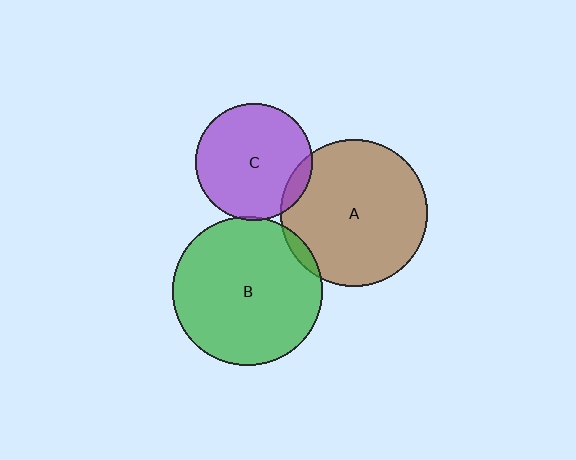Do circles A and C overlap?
Yes.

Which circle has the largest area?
Circle B (green).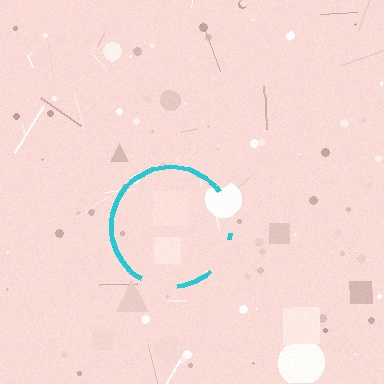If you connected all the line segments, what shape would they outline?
They would outline a circle.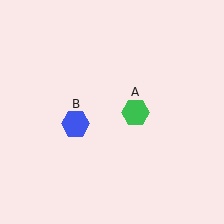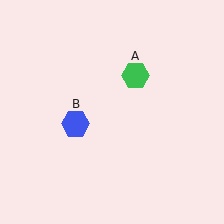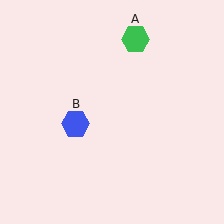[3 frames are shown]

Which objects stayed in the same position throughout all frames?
Blue hexagon (object B) remained stationary.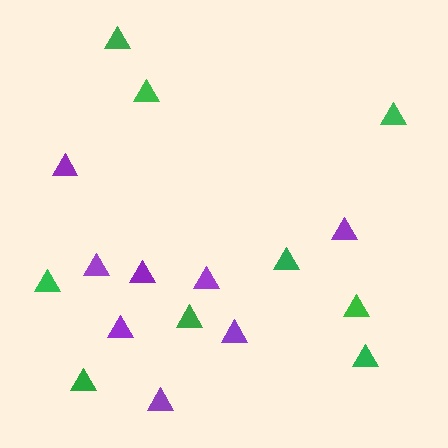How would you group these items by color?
There are 2 groups: one group of purple triangles (8) and one group of green triangles (9).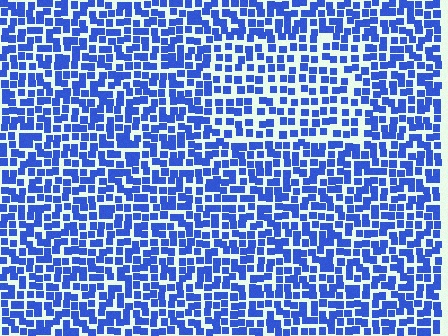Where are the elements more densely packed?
The elements are more densely packed outside the rectangle boundary.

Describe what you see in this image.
The image contains small blue elements arranged at two different densities. A rectangle-shaped region is visible where the elements are less densely packed than the surrounding area.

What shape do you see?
I see a rectangle.